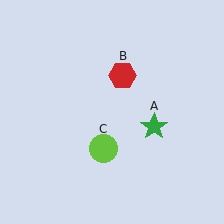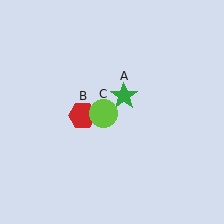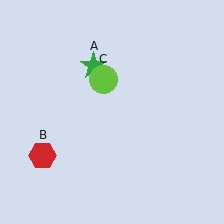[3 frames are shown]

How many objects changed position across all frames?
3 objects changed position: green star (object A), red hexagon (object B), lime circle (object C).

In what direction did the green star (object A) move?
The green star (object A) moved up and to the left.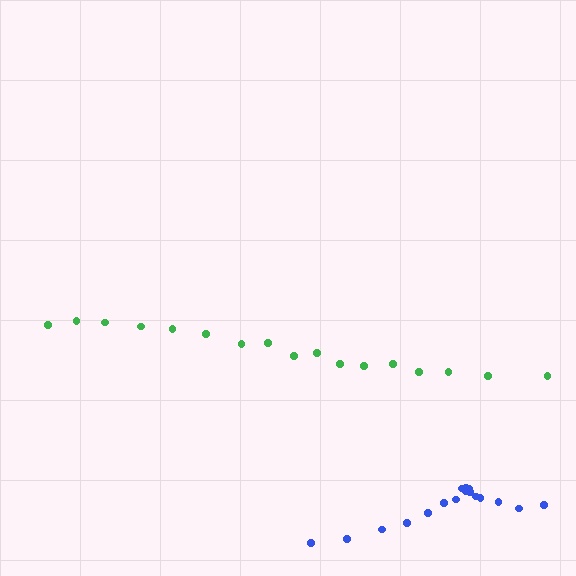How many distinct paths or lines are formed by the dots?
There are 2 distinct paths.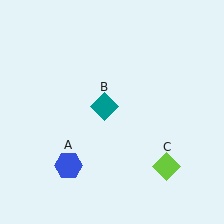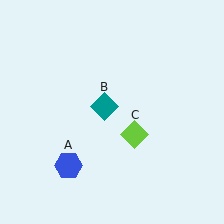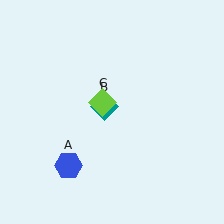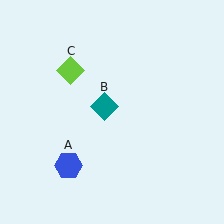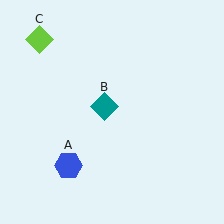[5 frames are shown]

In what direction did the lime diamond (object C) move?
The lime diamond (object C) moved up and to the left.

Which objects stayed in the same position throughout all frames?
Blue hexagon (object A) and teal diamond (object B) remained stationary.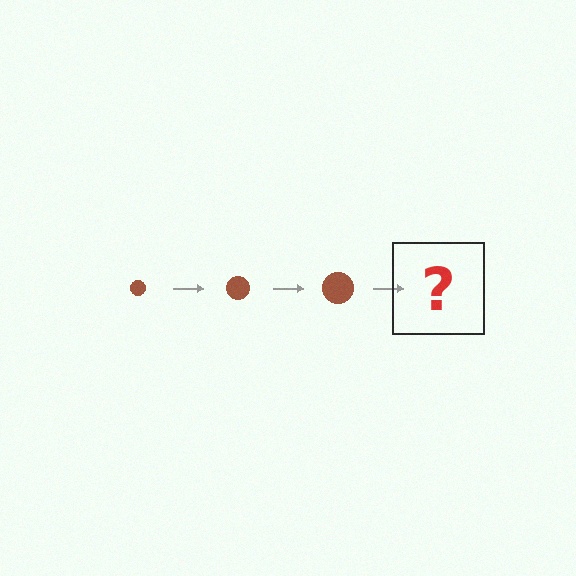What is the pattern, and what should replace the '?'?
The pattern is that the circle gets progressively larger each step. The '?' should be a brown circle, larger than the previous one.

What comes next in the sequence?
The next element should be a brown circle, larger than the previous one.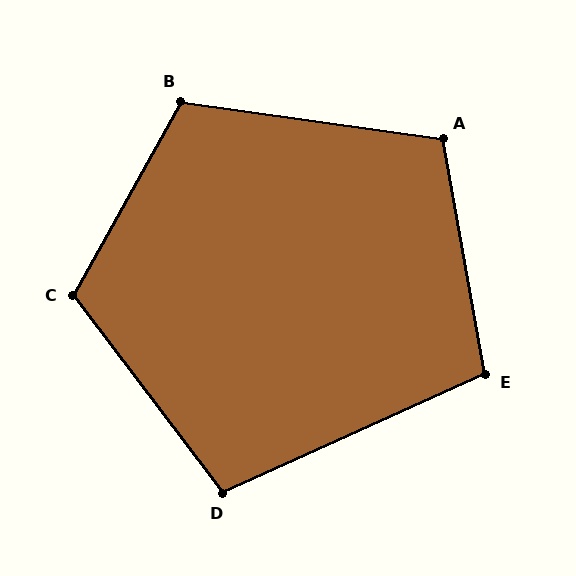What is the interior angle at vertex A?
Approximately 108 degrees (obtuse).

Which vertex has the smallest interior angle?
D, at approximately 103 degrees.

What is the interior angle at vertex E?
Approximately 104 degrees (obtuse).